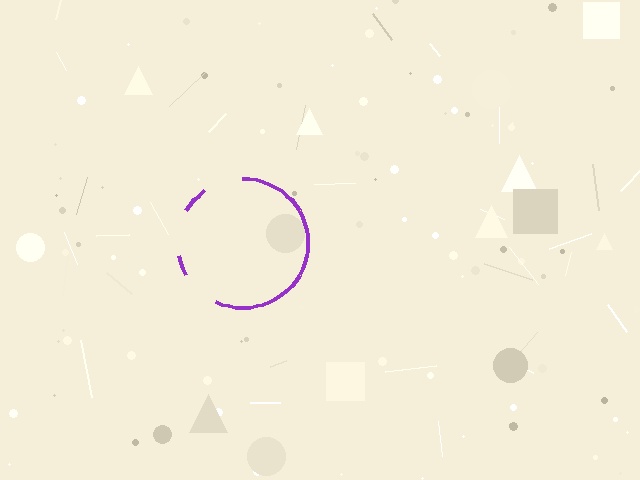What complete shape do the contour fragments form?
The contour fragments form a circle.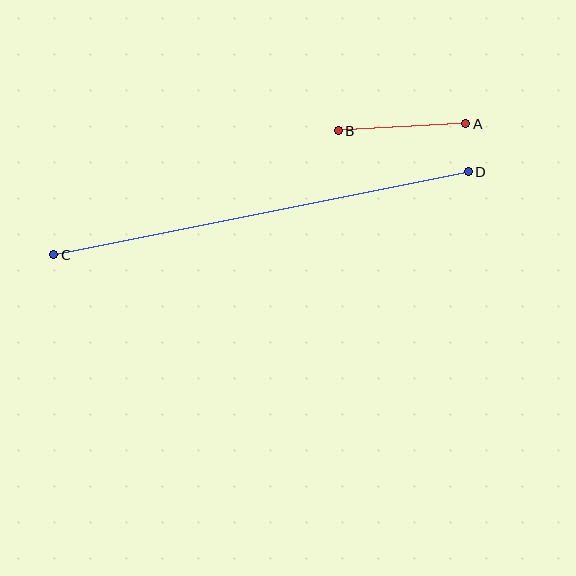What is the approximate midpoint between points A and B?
The midpoint is at approximately (402, 127) pixels.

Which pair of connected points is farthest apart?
Points C and D are farthest apart.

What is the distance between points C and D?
The distance is approximately 423 pixels.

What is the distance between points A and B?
The distance is approximately 128 pixels.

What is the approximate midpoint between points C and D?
The midpoint is at approximately (261, 213) pixels.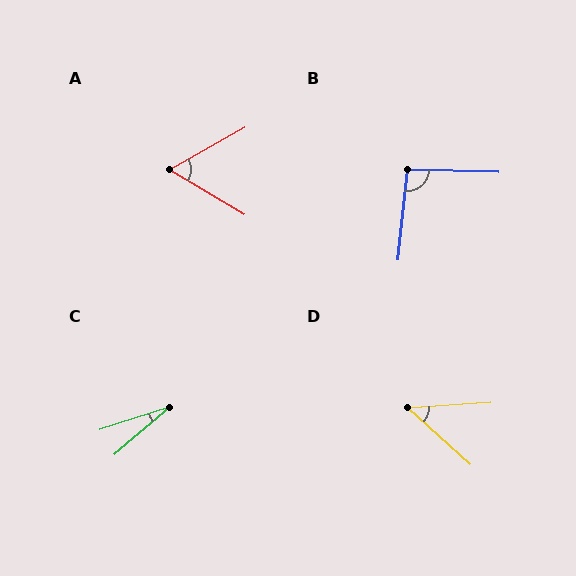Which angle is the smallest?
C, at approximately 22 degrees.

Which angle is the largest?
B, at approximately 94 degrees.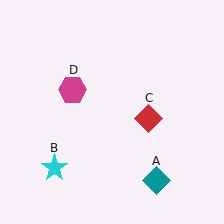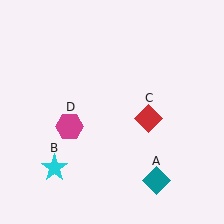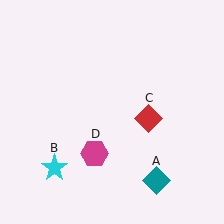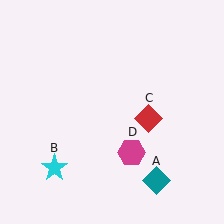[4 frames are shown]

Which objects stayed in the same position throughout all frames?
Teal diamond (object A) and cyan star (object B) and red diamond (object C) remained stationary.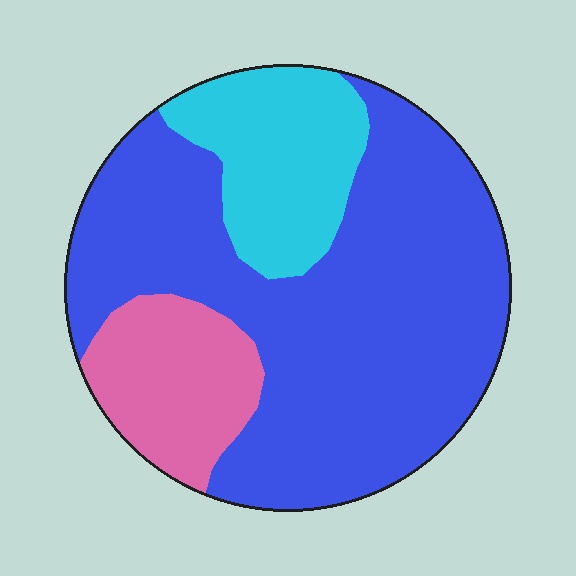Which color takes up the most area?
Blue, at roughly 65%.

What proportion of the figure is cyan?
Cyan covers about 20% of the figure.